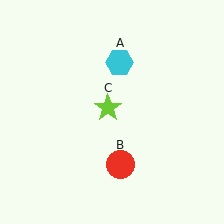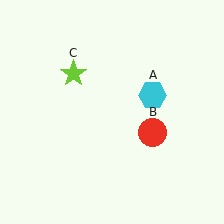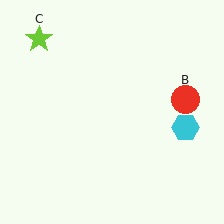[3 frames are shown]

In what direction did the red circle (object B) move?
The red circle (object B) moved up and to the right.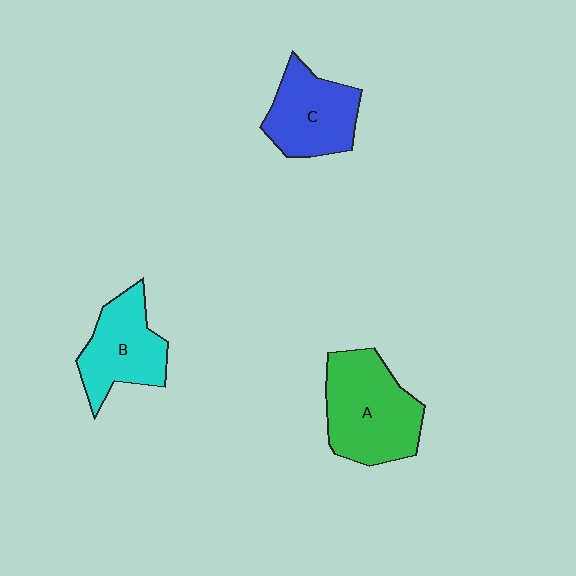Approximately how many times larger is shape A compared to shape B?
Approximately 1.3 times.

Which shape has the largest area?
Shape A (green).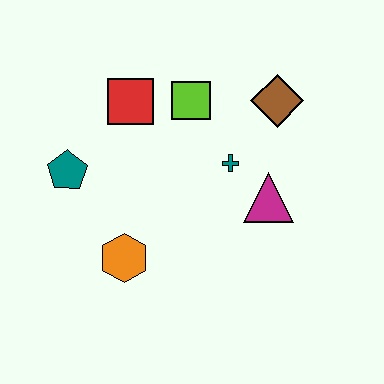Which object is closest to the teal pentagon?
The red square is closest to the teal pentagon.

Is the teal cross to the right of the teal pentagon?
Yes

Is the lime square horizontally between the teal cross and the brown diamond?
No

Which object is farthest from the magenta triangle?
The teal pentagon is farthest from the magenta triangle.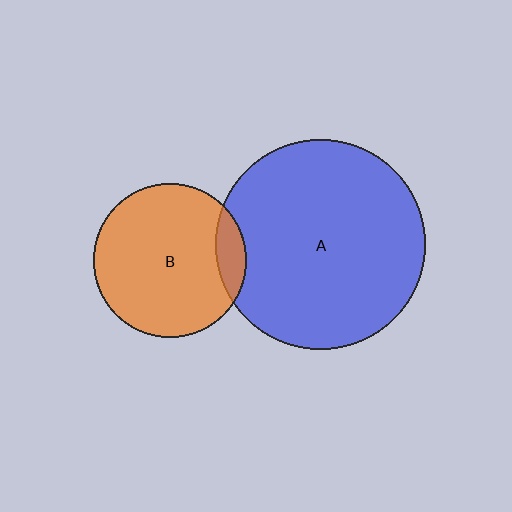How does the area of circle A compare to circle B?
Approximately 1.9 times.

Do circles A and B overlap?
Yes.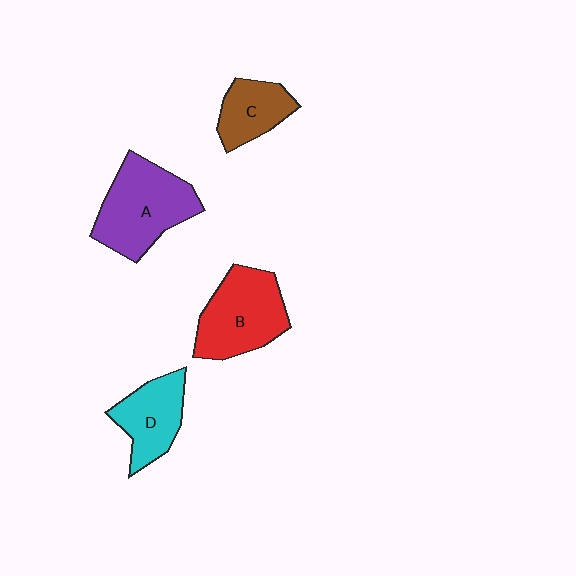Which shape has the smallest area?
Shape C (brown).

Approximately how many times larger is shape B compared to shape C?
Approximately 1.7 times.